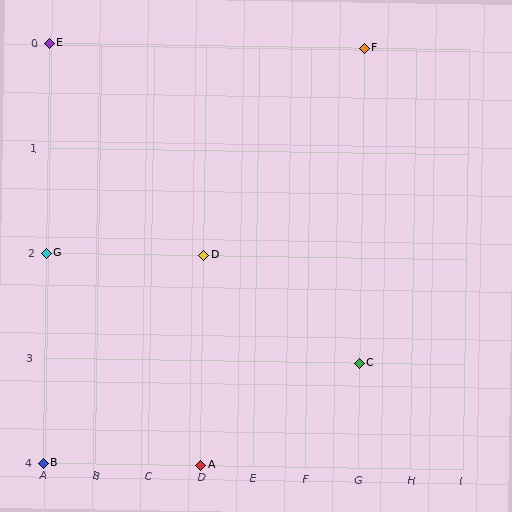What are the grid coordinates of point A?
Point A is at grid coordinates (D, 4).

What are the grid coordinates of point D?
Point D is at grid coordinates (D, 2).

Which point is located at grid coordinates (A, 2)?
Point G is at (A, 2).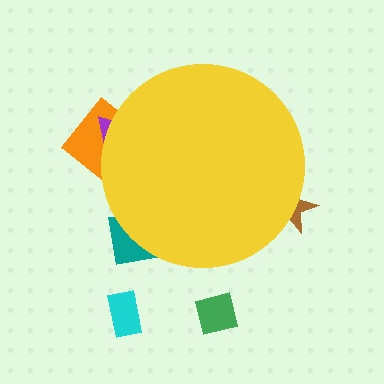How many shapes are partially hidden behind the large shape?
4 shapes are partially hidden.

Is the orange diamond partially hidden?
Yes, the orange diamond is partially hidden behind the yellow circle.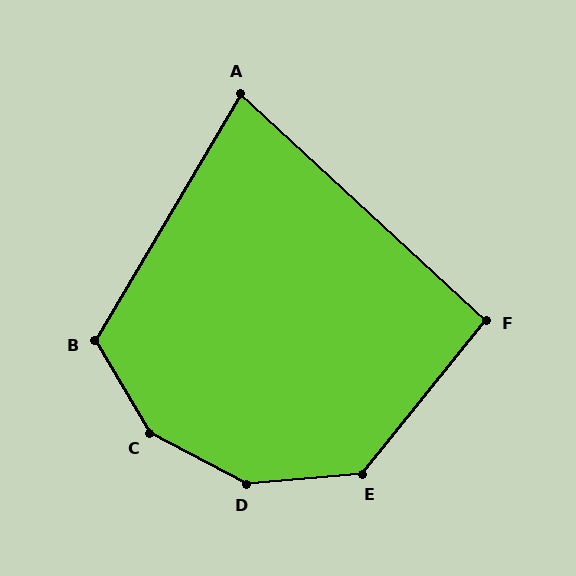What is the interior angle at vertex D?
Approximately 147 degrees (obtuse).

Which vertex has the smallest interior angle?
A, at approximately 78 degrees.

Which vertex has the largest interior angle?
C, at approximately 149 degrees.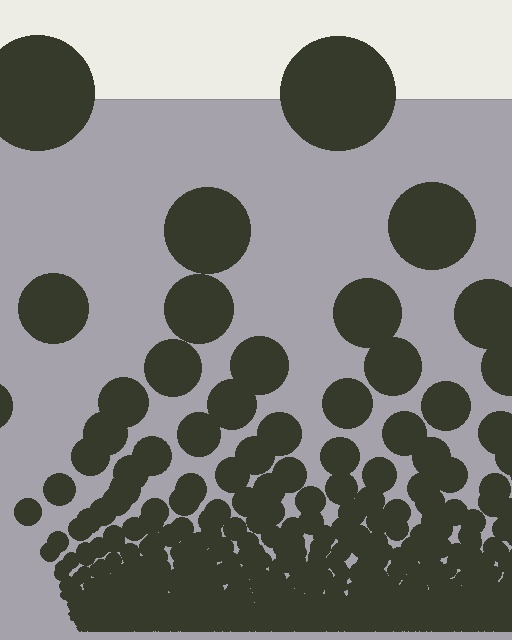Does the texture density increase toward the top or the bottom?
Density increases toward the bottom.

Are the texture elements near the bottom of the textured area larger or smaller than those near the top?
Smaller. The gradient is inverted — elements near the bottom are smaller and denser.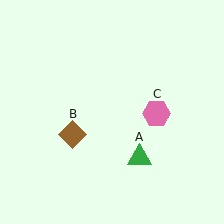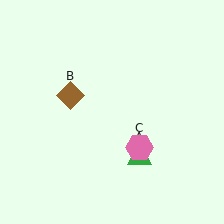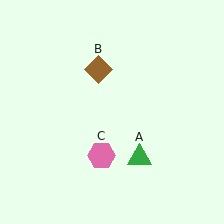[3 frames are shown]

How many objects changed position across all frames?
2 objects changed position: brown diamond (object B), pink hexagon (object C).